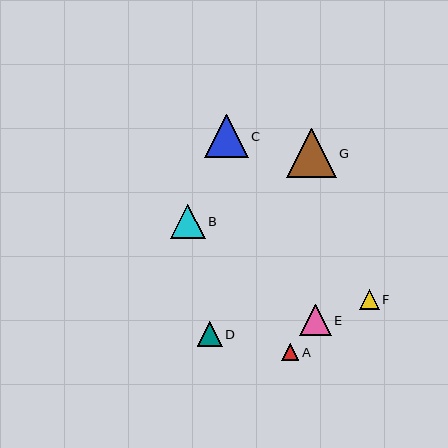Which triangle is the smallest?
Triangle A is the smallest with a size of approximately 17 pixels.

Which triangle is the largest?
Triangle G is the largest with a size of approximately 50 pixels.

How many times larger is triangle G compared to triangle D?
Triangle G is approximately 2.0 times the size of triangle D.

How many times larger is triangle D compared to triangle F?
Triangle D is approximately 1.3 times the size of triangle F.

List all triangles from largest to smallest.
From largest to smallest: G, C, B, E, D, F, A.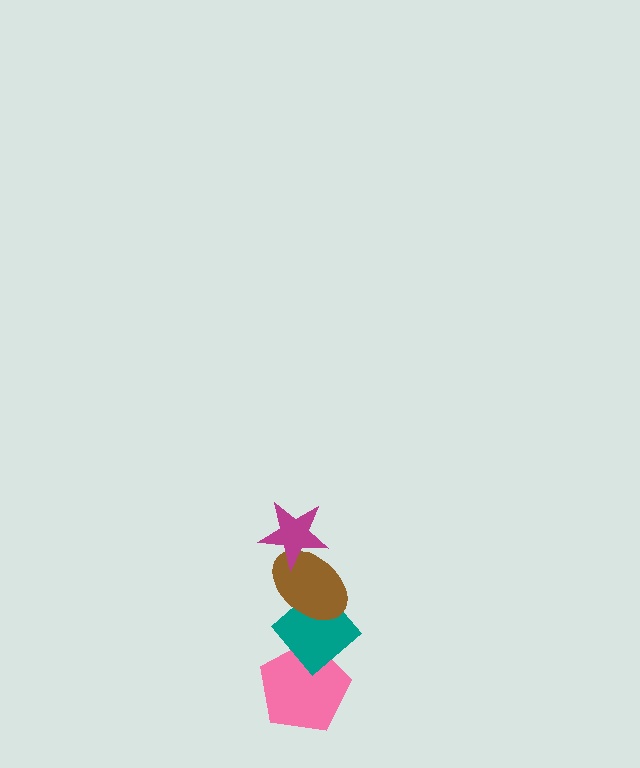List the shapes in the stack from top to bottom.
From top to bottom: the magenta star, the brown ellipse, the teal diamond, the pink pentagon.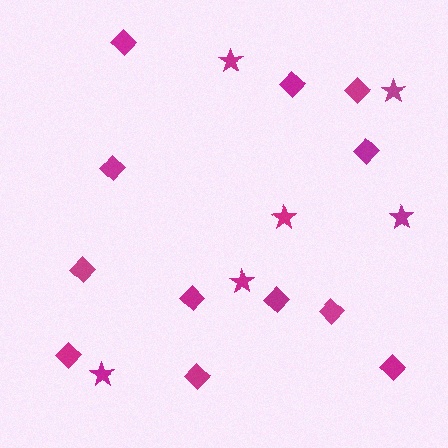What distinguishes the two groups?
There are 2 groups: one group of stars (6) and one group of diamonds (12).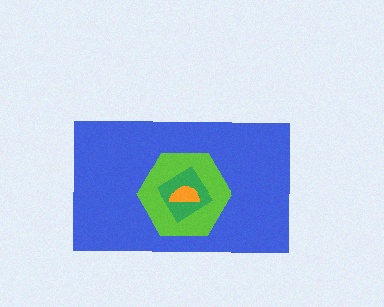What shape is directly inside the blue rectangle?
The lime hexagon.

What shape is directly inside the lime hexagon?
The green diamond.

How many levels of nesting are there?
4.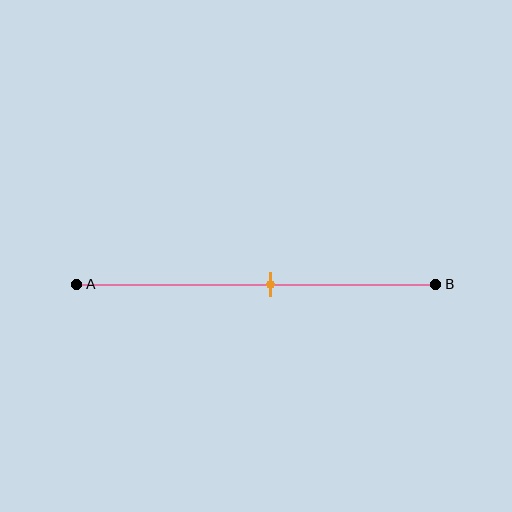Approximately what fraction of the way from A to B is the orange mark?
The orange mark is approximately 55% of the way from A to B.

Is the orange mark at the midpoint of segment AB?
No, the mark is at about 55% from A, not at the 50% midpoint.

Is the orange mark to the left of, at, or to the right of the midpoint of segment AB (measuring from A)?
The orange mark is to the right of the midpoint of segment AB.